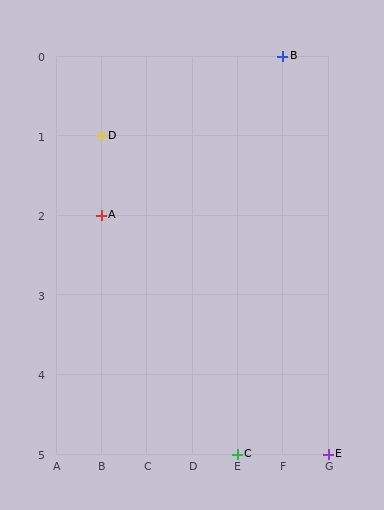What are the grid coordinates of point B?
Point B is at grid coordinates (F, 0).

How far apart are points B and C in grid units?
Points B and C are 1 column and 5 rows apart (about 5.1 grid units diagonally).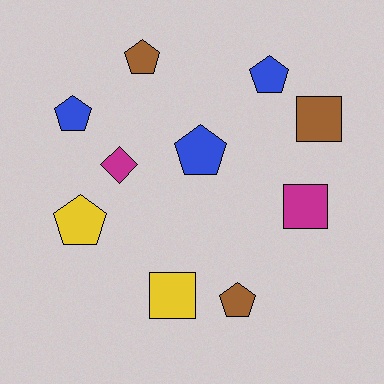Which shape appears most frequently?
Pentagon, with 6 objects.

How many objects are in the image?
There are 10 objects.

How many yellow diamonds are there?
There are no yellow diamonds.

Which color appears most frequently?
Blue, with 3 objects.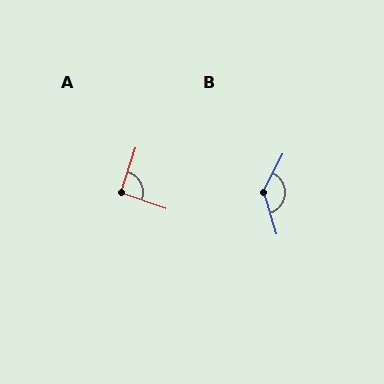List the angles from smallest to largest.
A (91°), B (136°).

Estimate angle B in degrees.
Approximately 136 degrees.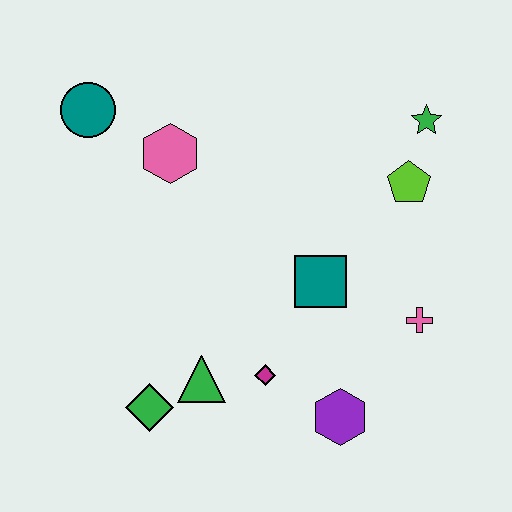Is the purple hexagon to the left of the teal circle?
No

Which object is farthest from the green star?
The green diamond is farthest from the green star.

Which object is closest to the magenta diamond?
The green triangle is closest to the magenta diamond.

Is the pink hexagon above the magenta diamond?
Yes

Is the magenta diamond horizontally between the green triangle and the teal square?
Yes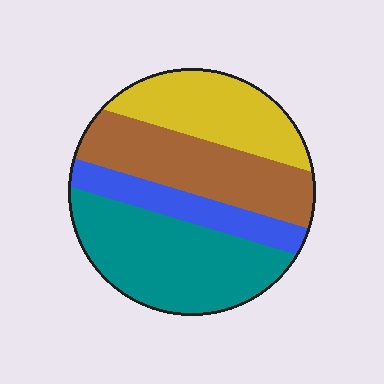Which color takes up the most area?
Teal, at roughly 35%.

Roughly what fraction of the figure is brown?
Brown covers roughly 25% of the figure.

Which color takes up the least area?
Blue, at roughly 15%.